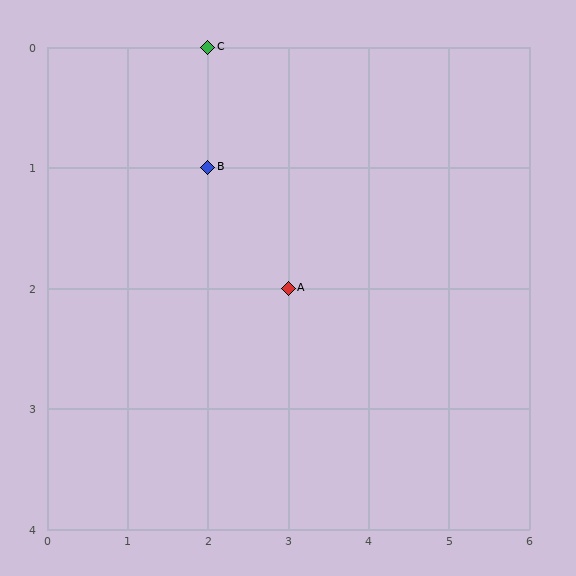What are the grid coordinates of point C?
Point C is at grid coordinates (2, 0).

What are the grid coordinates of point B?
Point B is at grid coordinates (2, 1).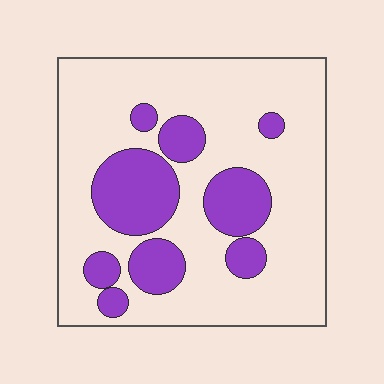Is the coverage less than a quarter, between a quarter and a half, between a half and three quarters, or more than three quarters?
Between a quarter and a half.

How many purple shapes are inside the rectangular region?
9.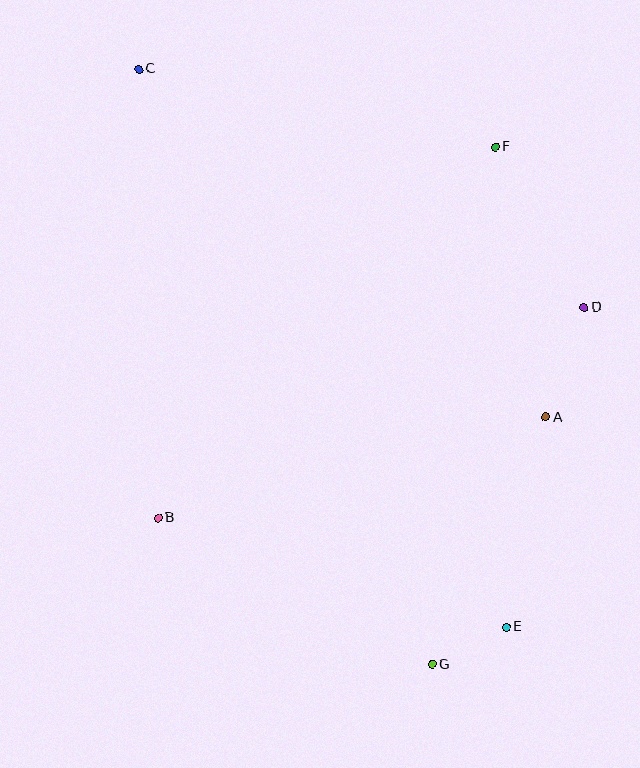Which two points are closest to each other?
Points E and G are closest to each other.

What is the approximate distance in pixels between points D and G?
The distance between D and G is approximately 388 pixels.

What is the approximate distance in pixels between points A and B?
The distance between A and B is approximately 401 pixels.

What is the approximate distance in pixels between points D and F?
The distance between D and F is approximately 184 pixels.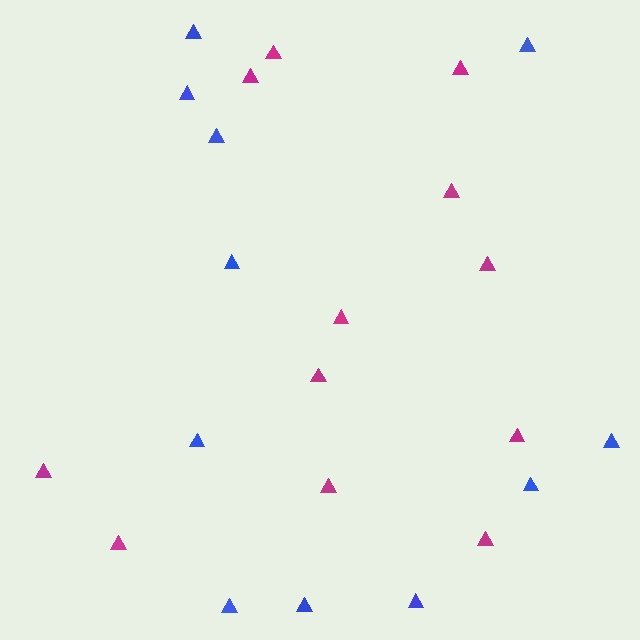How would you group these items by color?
There are 2 groups: one group of magenta triangles (12) and one group of blue triangles (11).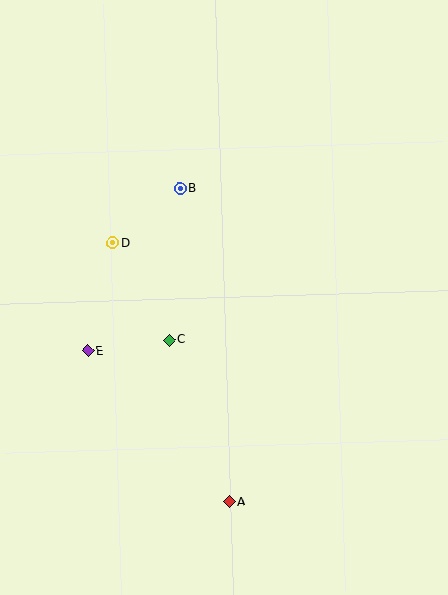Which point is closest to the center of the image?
Point C at (170, 340) is closest to the center.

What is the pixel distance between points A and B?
The distance between A and B is 317 pixels.